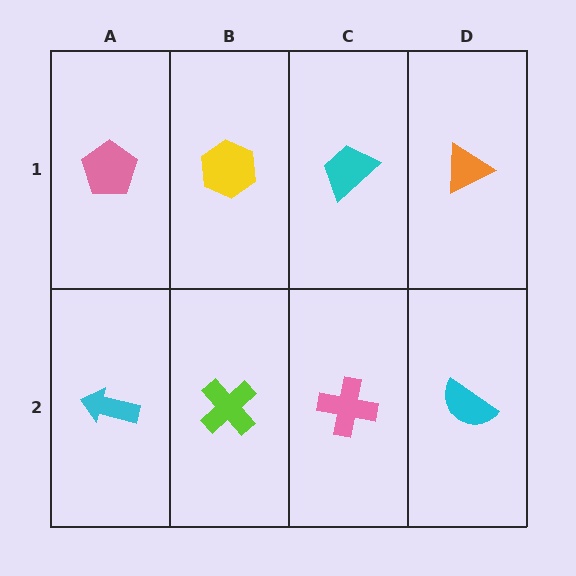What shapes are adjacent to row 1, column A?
A cyan arrow (row 2, column A), a yellow hexagon (row 1, column B).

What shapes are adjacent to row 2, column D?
An orange triangle (row 1, column D), a pink cross (row 2, column C).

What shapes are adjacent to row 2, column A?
A pink pentagon (row 1, column A), a lime cross (row 2, column B).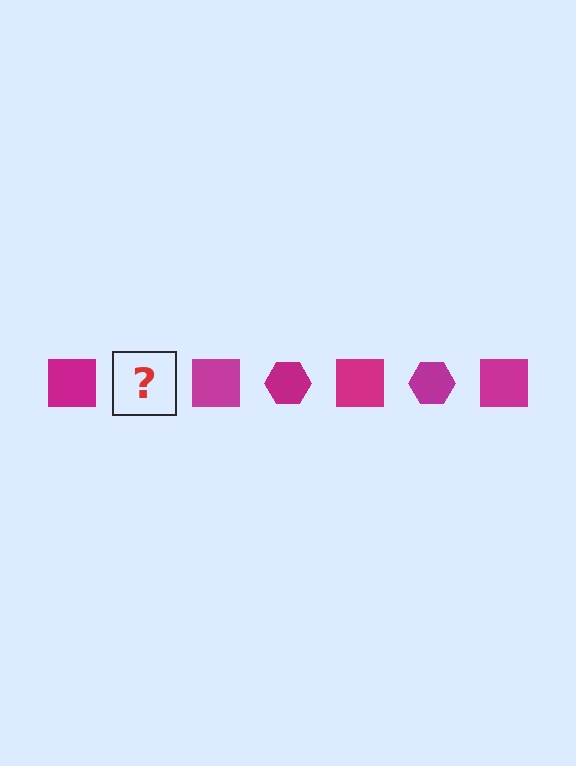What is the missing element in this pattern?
The missing element is a magenta hexagon.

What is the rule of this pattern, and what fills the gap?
The rule is that the pattern cycles through square, hexagon shapes in magenta. The gap should be filled with a magenta hexagon.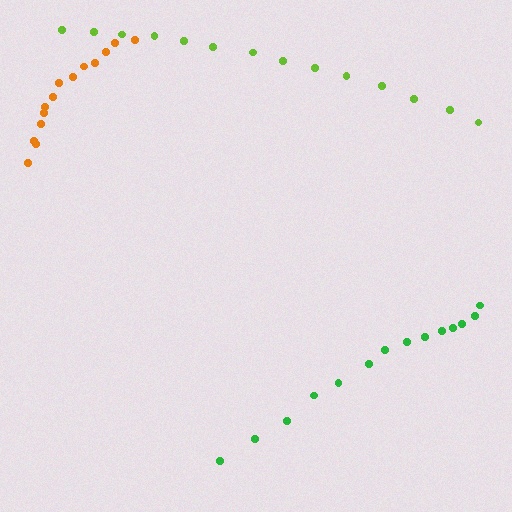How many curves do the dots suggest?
There are 3 distinct paths.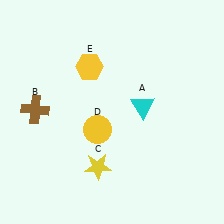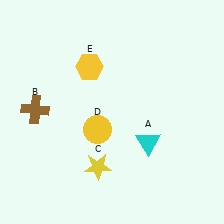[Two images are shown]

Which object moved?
The cyan triangle (A) moved down.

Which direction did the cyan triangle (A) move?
The cyan triangle (A) moved down.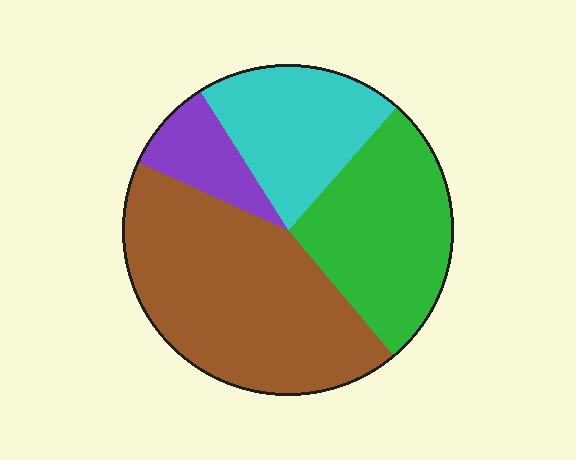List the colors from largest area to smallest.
From largest to smallest: brown, green, cyan, purple.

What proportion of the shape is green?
Green covers roughly 25% of the shape.